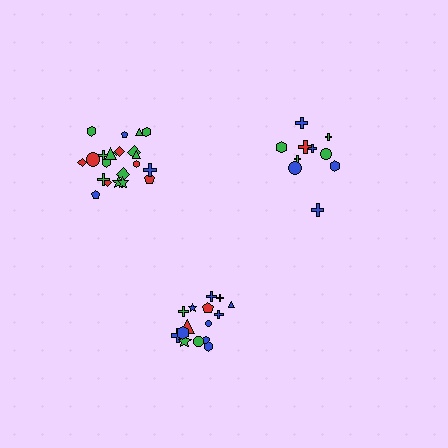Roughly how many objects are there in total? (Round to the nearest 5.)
Roughly 45 objects in total.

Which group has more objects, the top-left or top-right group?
The top-left group.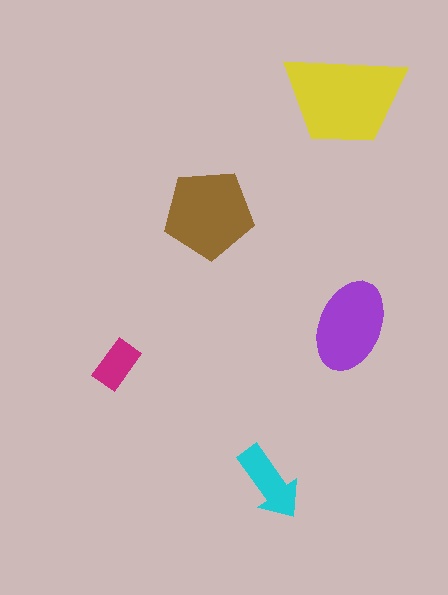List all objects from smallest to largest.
The magenta rectangle, the cyan arrow, the purple ellipse, the brown pentagon, the yellow trapezoid.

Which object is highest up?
The yellow trapezoid is topmost.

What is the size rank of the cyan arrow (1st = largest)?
4th.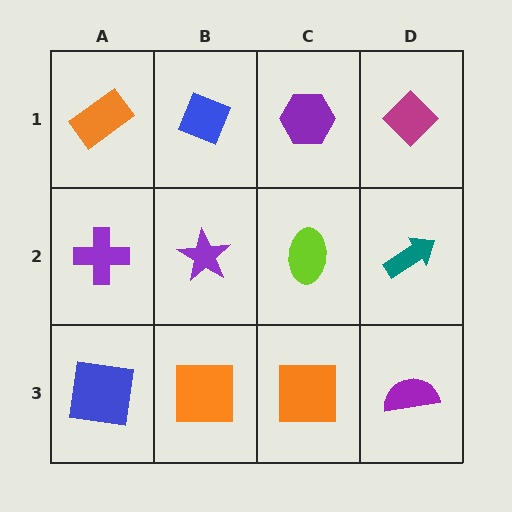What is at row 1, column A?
An orange rectangle.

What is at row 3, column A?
A blue square.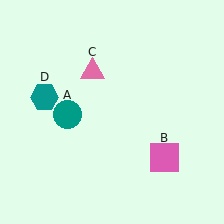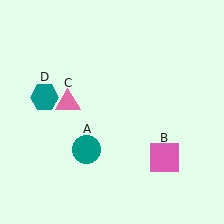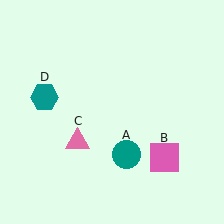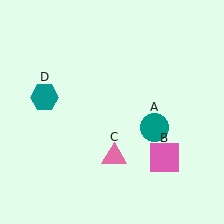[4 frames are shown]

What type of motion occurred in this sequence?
The teal circle (object A), pink triangle (object C) rotated counterclockwise around the center of the scene.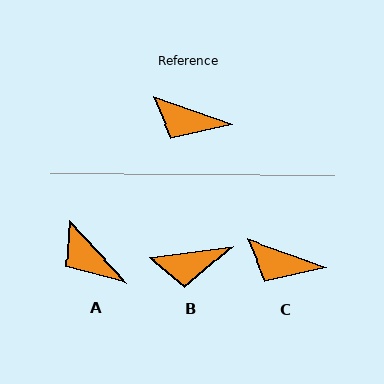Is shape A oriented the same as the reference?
No, it is off by about 28 degrees.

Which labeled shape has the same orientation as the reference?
C.